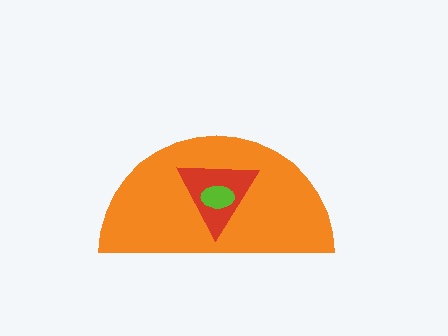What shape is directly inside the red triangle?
The lime ellipse.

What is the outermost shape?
The orange semicircle.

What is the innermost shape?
The lime ellipse.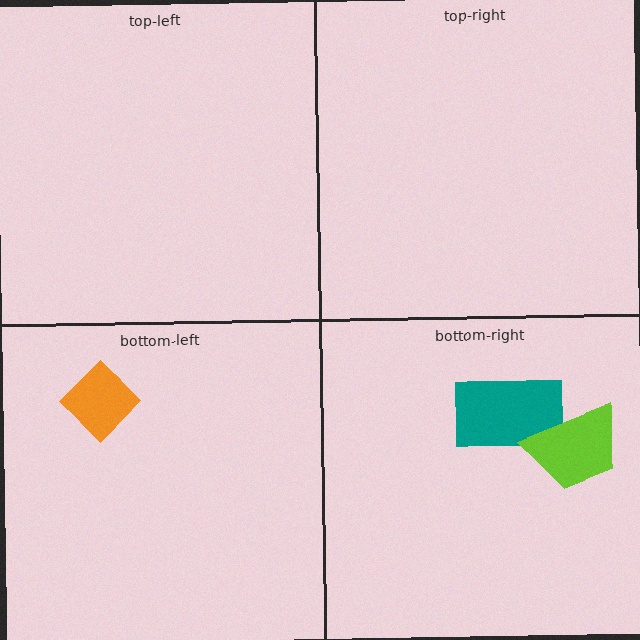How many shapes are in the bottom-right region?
2.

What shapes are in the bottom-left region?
The orange diamond.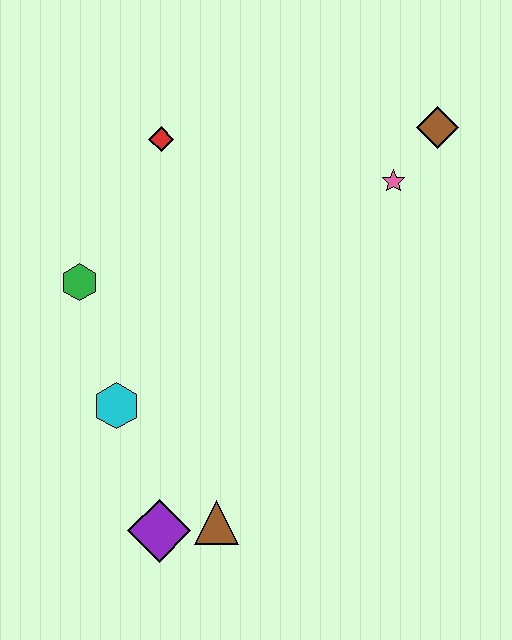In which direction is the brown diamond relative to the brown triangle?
The brown diamond is above the brown triangle.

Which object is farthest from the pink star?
The purple diamond is farthest from the pink star.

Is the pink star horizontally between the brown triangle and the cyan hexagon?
No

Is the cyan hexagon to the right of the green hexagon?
Yes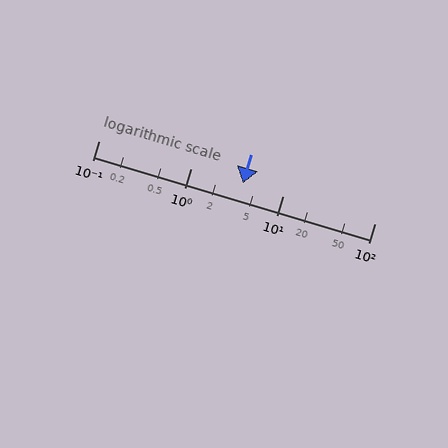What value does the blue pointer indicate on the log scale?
The pointer indicates approximately 3.7.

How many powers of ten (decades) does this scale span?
The scale spans 3 decades, from 0.1 to 100.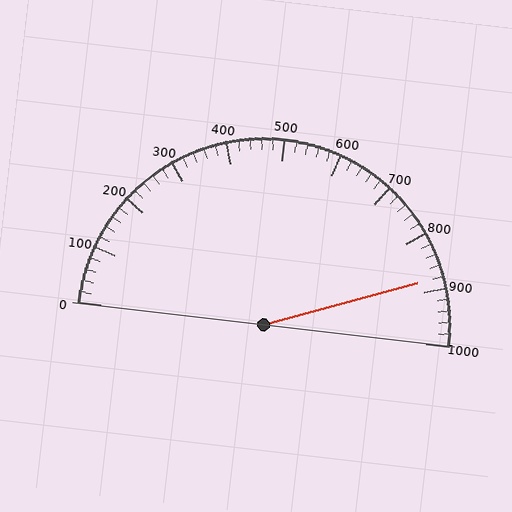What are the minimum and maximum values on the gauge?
The gauge ranges from 0 to 1000.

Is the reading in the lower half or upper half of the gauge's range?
The reading is in the upper half of the range (0 to 1000).